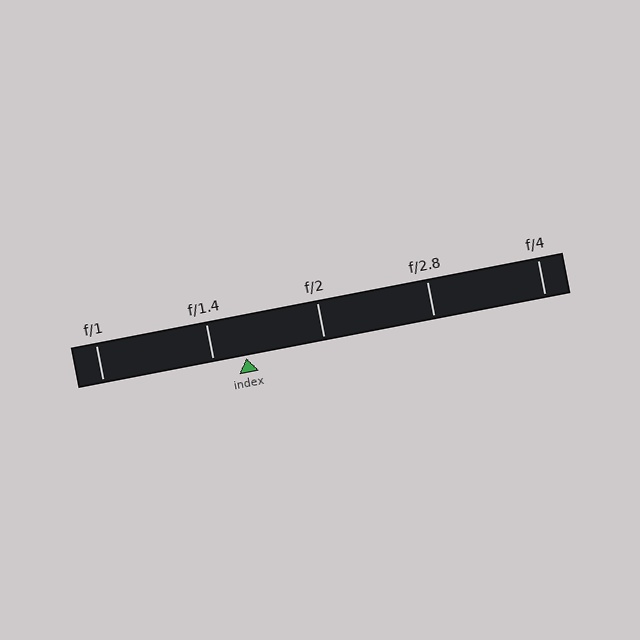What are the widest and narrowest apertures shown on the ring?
The widest aperture shown is f/1 and the narrowest is f/4.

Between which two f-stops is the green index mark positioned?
The index mark is between f/1.4 and f/2.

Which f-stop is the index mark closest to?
The index mark is closest to f/1.4.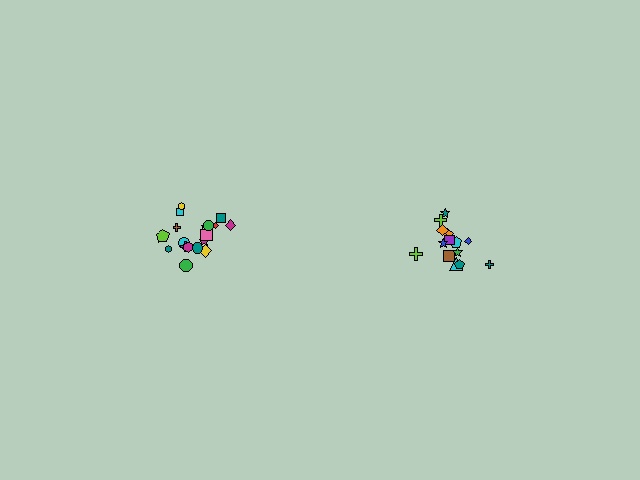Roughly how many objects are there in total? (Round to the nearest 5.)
Roughly 35 objects in total.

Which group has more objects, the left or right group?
The left group.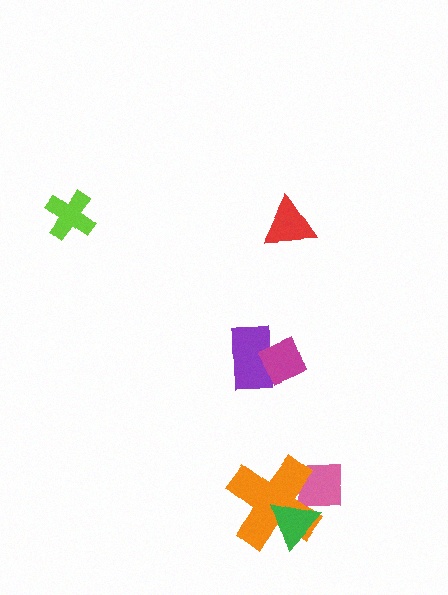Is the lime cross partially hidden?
No, no other shape covers it.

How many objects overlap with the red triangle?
0 objects overlap with the red triangle.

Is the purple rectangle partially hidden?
Yes, it is partially covered by another shape.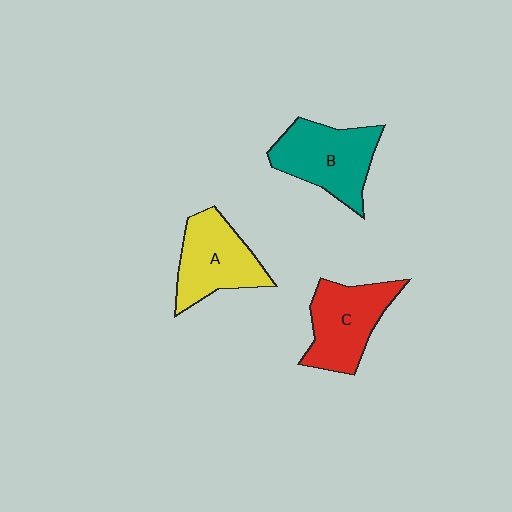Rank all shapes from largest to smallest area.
From largest to smallest: B (teal), C (red), A (yellow).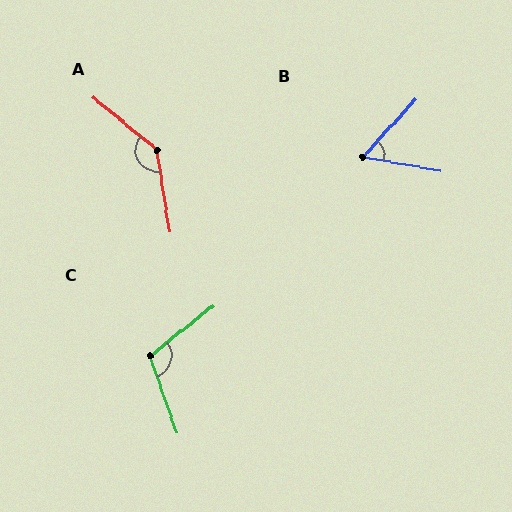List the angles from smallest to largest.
B (57°), C (109°), A (139°).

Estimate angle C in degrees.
Approximately 109 degrees.